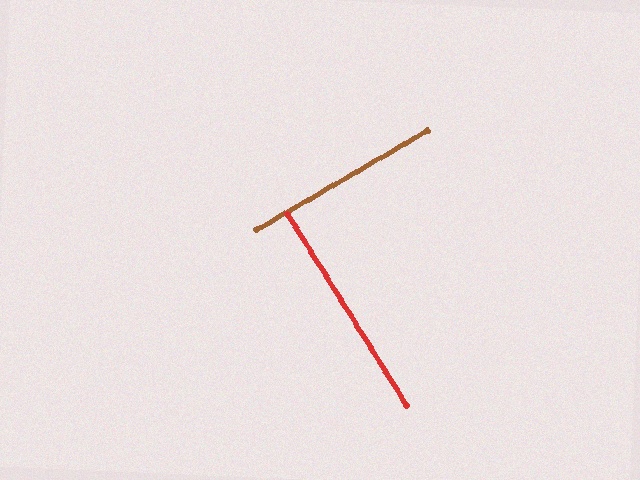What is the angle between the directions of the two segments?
Approximately 88 degrees.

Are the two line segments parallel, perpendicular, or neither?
Perpendicular — they meet at approximately 88°.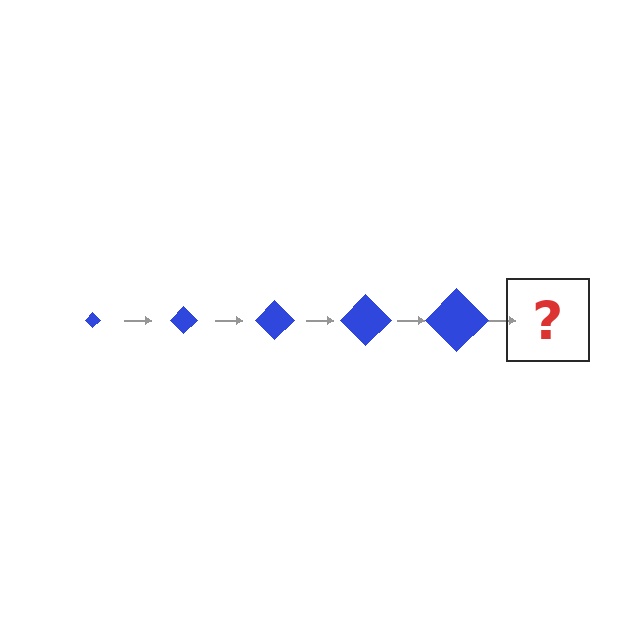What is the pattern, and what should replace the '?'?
The pattern is that the diamond gets progressively larger each step. The '?' should be a blue diamond, larger than the previous one.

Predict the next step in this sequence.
The next step is a blue diamond, larger than the previous one.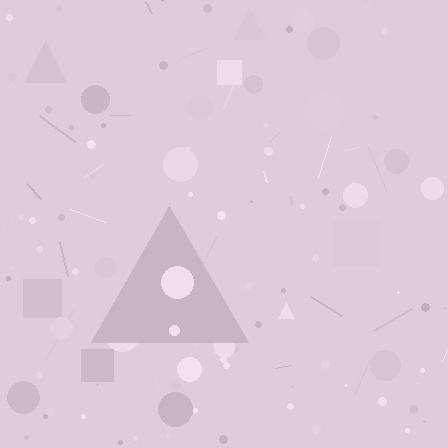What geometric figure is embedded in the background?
A triangle is embedded in the background.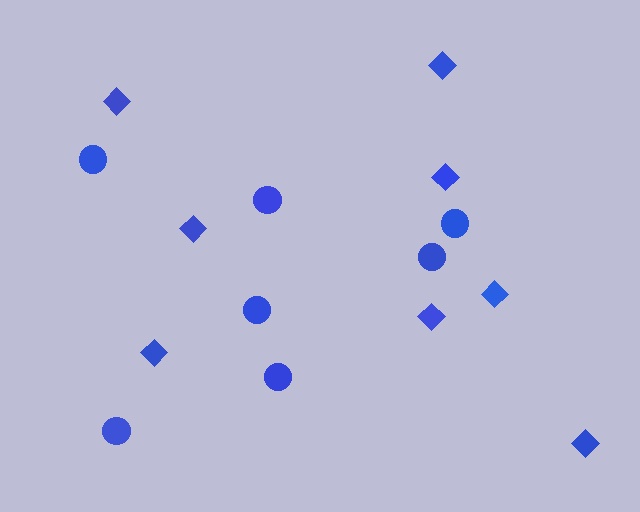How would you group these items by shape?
There are 2 groups: one group of circles (7) and one group of diamonds (8).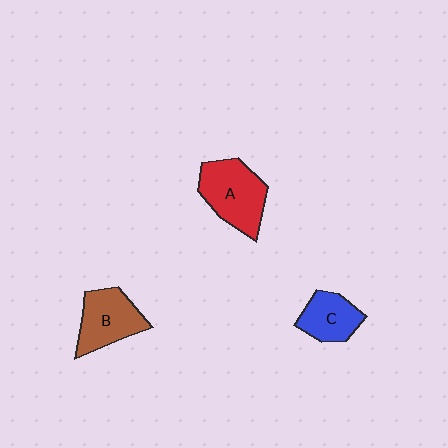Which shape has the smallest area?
Shape C (blue).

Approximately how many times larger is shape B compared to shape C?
Approximately 1.3 times.